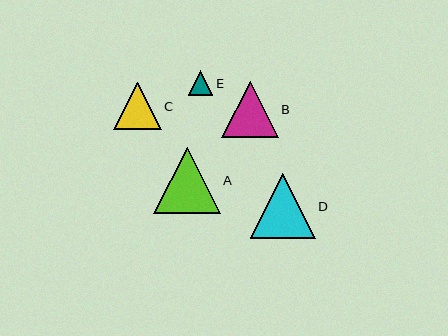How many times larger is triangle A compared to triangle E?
Triangle A is approximately 2.8 times the size of triangle E.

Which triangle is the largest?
Triangle A is the largest with a size of approximately 67 pixels.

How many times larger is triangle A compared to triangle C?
Triangle A is approximately 1.4 times the size of triangle C.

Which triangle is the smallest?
Triangle E is the smallest with a size of approximately 24 pixels.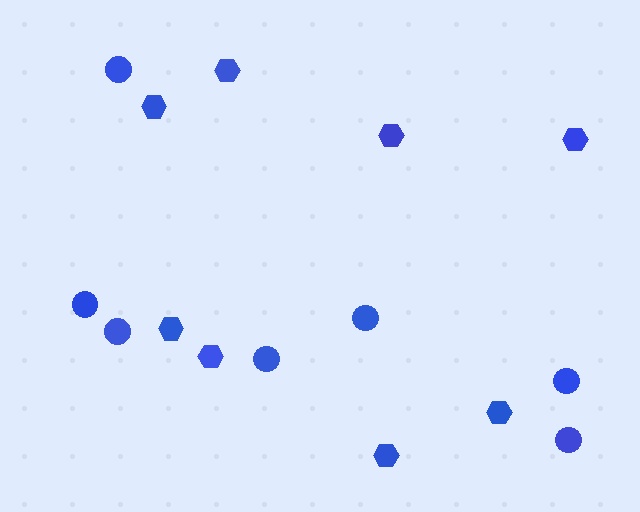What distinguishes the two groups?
There are 2 groups: one group of circles (7) and one group of hexagons (8).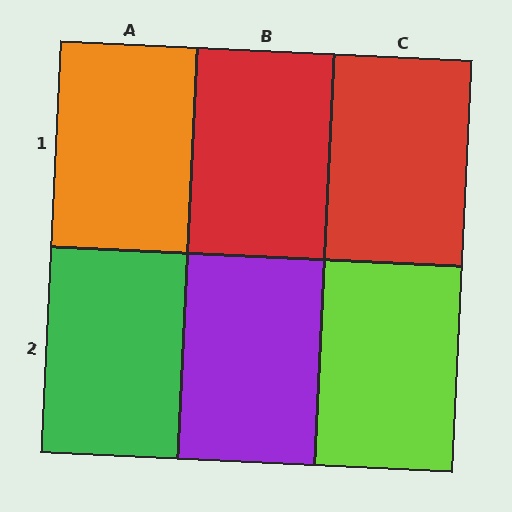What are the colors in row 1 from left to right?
Orange, red, red.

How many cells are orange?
1 cell is orange.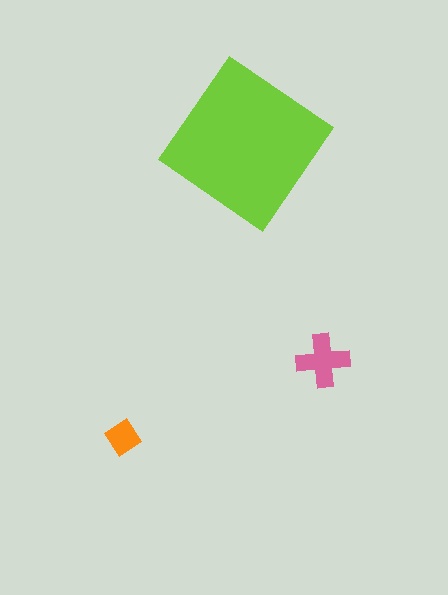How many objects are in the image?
There are 3 objects in the image.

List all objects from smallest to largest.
The orange diamond, the pink cross, the lime diamond.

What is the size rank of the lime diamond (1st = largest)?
1st.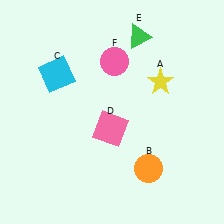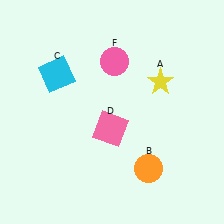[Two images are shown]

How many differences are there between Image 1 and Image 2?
There is 1 difference between the two images.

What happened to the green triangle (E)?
The green triangle (E) was removed in Image 2. It was in the top-right area of Image 1.